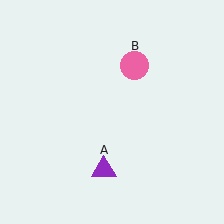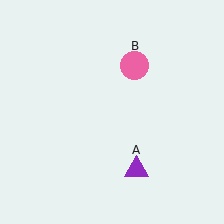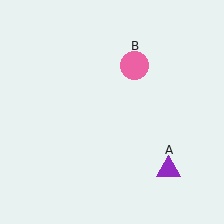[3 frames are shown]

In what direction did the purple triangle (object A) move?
The purple triangle (object A) moved right.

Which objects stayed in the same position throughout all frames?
Pink circle (object B) remained stationary.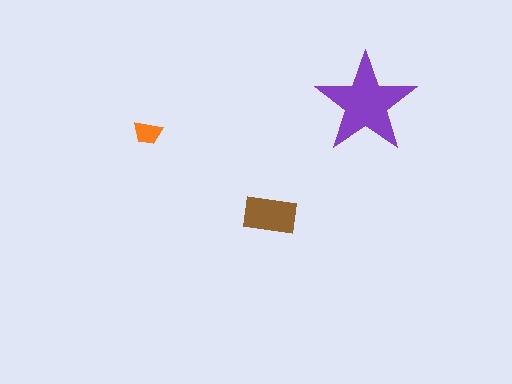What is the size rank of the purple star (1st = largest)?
1st.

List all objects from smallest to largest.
The orange trapezoid, the brown rectangle, the purple star.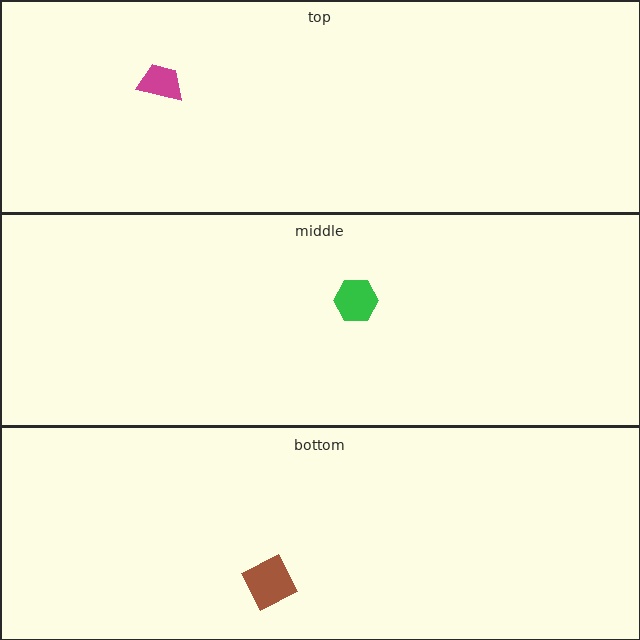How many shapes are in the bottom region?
1.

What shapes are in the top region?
The magenta trapezoid.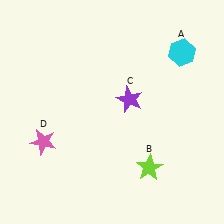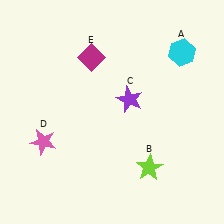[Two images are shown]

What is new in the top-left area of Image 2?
A magenta diamond (E) was added in the top-left area of Image 2.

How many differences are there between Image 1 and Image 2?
There is 1 difference between the two images.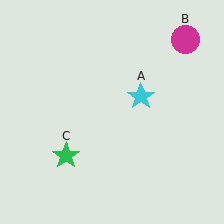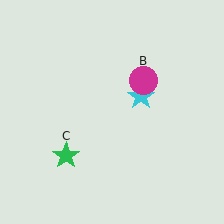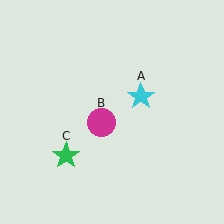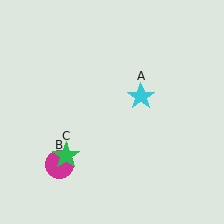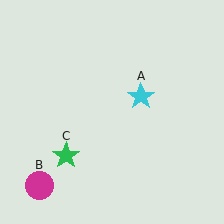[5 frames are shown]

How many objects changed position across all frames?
1 object changed position: magenta circle (object B).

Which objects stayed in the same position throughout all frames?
Cyan star (object A) and green star (object C) remained stationary.